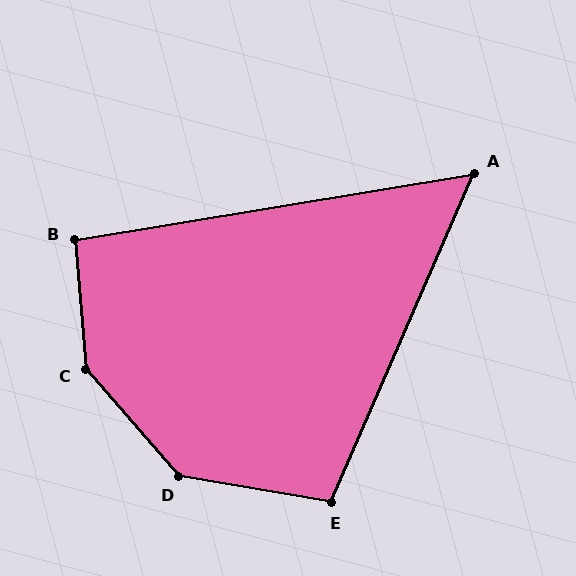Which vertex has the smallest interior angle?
A, at approximately 57 degrees.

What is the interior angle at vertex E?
Approximately 104 degrees (obtuse).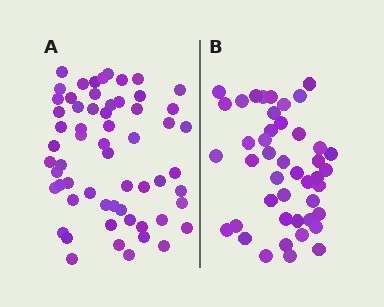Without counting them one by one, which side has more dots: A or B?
Region A (the left region) has more dots.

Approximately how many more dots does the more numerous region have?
Region A has approximately 15 more dots than region B.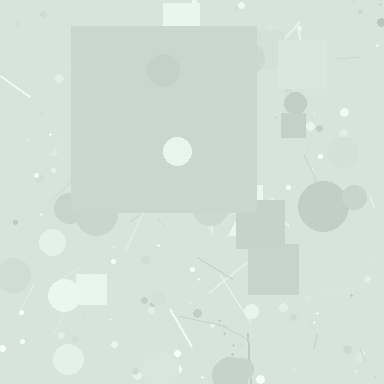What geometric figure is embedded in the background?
A square is embedded in the background.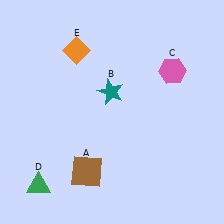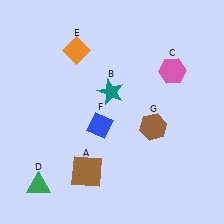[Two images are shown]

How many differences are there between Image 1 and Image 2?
There are 2 differences between the two images.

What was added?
A blue diamond (F), a brown hexagon (G) were added in Image 2.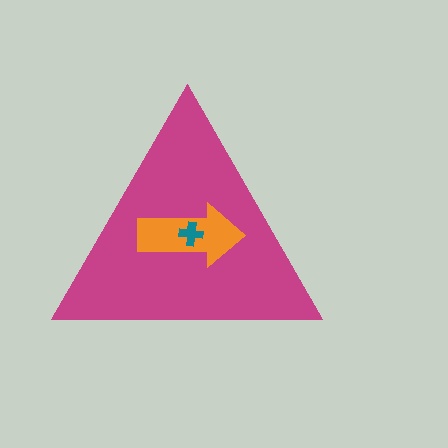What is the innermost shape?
The teal cross.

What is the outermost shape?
The magenta triangle.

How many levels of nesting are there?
3.